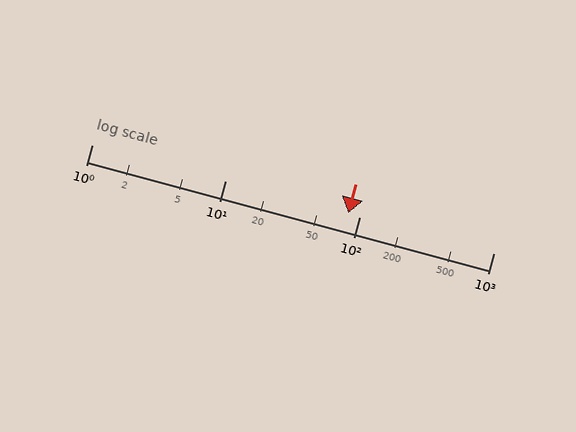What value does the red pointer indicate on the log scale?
The pointer indicates approximately 82.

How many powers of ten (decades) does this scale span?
The scale spans 3 decades, from 1 to 1000.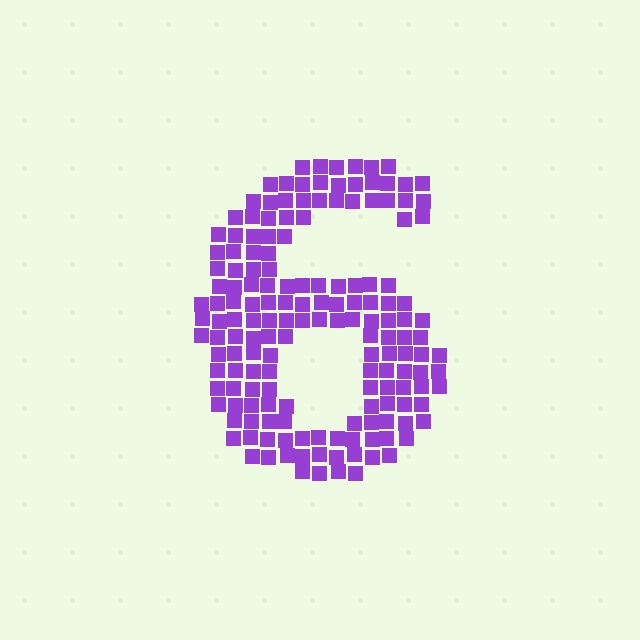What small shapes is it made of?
It is made of small squares.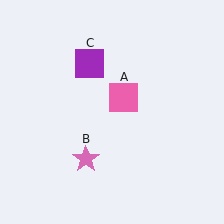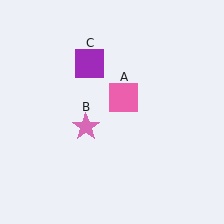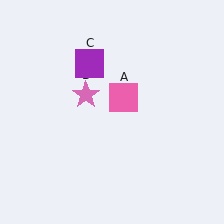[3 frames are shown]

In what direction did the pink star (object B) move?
The pink star (object B) moved up.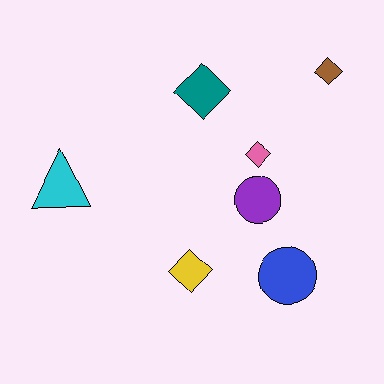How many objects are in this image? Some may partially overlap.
There are 7 objects.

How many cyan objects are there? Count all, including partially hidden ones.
There is 1 cyan object.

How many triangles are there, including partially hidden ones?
There is 1 triangle.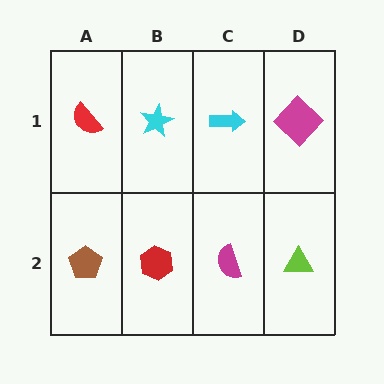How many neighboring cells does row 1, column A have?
2.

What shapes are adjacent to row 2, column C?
A cyan arrow (row 1, column C), a red hexagon (row 2, column B), a lime triangle (row 2, column D).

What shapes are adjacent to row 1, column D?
A lime triangle (row 2, column D), a cyan arrow (row 1, column C).